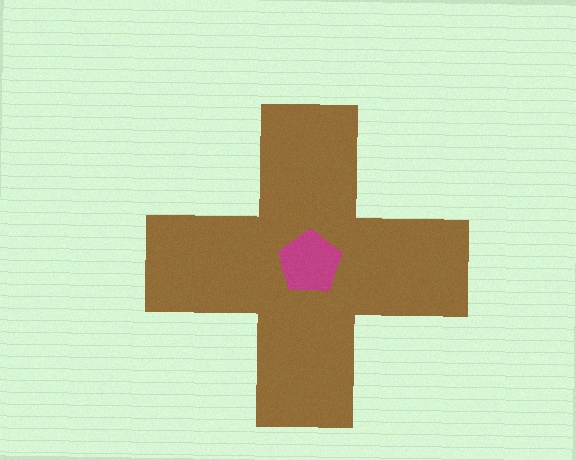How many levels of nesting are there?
2.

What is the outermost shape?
The brown cross.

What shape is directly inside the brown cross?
The magenta pentagon.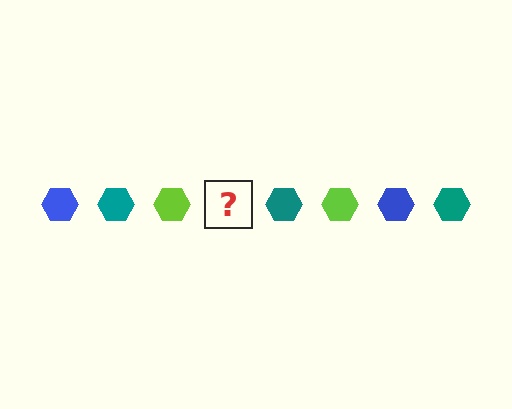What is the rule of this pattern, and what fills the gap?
The rule is that the pattern cycles through blue, teal, lime hexagons. The gap should be filled with a blue hexagon.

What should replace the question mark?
The question mark should be replaced with a blue hexagon.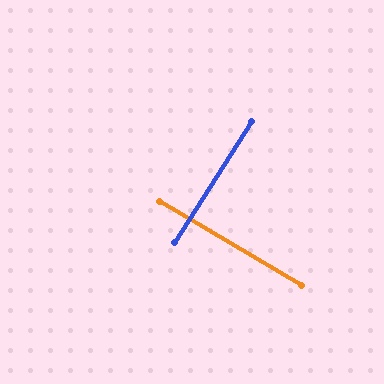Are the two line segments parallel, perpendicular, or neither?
Perpendicular — they meet at approximately 88°.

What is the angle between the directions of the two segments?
Approximately 88 degrees.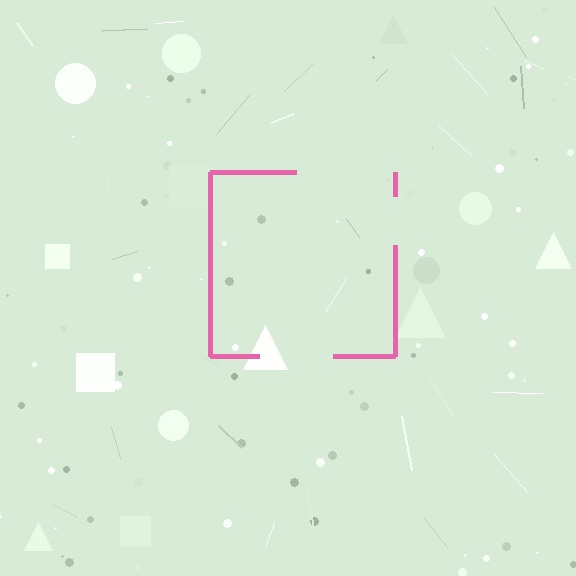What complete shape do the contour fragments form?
The contour fragments form a square.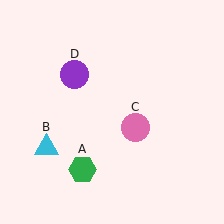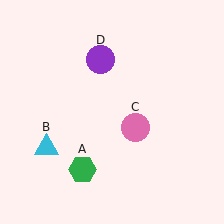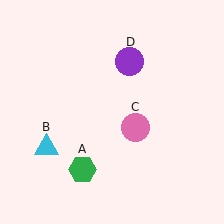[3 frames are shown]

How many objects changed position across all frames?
1 object changed position: purple circle (object D).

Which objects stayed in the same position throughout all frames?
Green hexagon (object A) and cyan triangle (object B) and pink circle (object C) remained stationary.